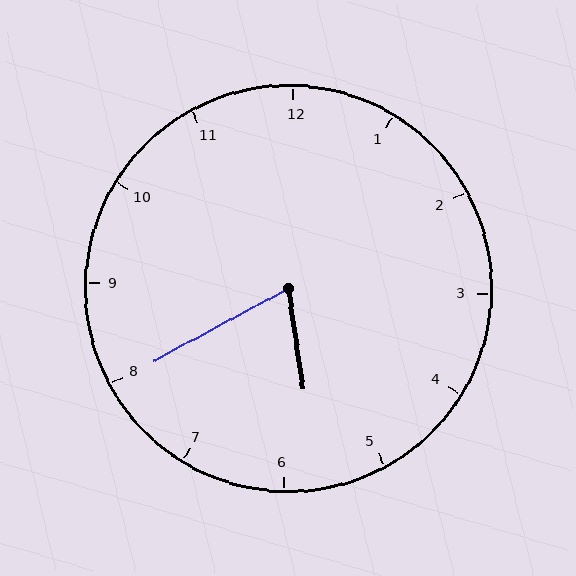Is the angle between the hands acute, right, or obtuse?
It is acute.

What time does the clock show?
5:40.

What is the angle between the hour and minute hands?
Approximately 70 degrees.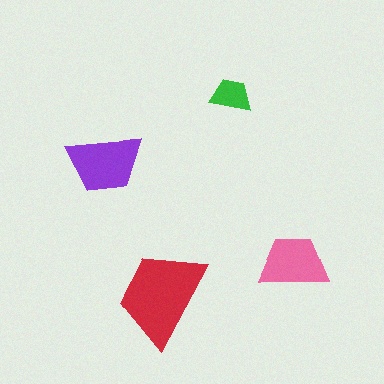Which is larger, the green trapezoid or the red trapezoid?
The red one.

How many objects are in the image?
There are 4 objects in the image.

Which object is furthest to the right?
The pink trapezoid is rightmost.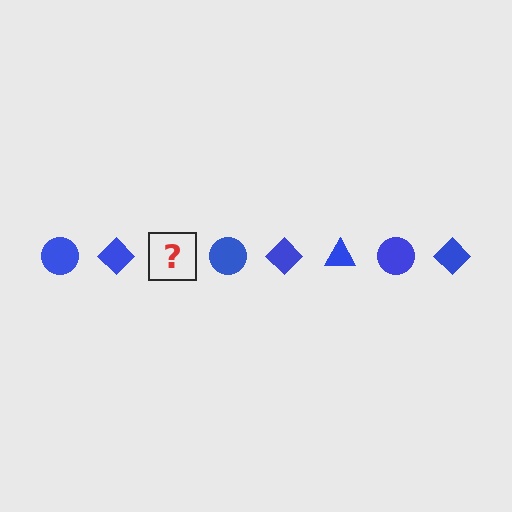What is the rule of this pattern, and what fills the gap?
The rule is that the pattern cycles through circle, diamond, triangle shapes in blue. The gap should be filled with a blue triangle.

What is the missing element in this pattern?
The missing element is a blue triangle.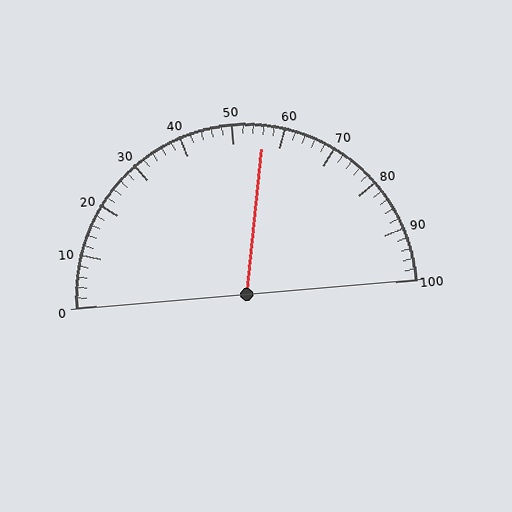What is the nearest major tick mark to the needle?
The nearest major tick mark is 60.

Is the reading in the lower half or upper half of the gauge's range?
The reading is in the upper half of the range (0 to 100).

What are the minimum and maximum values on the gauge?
The gauge ranges from 0 to 100.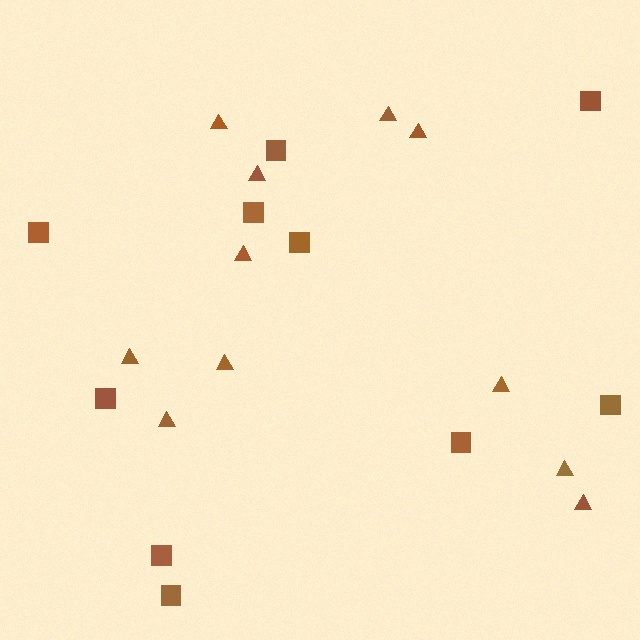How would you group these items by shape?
There are 2 groups: one group of triangles (11) and one group of squares (10).